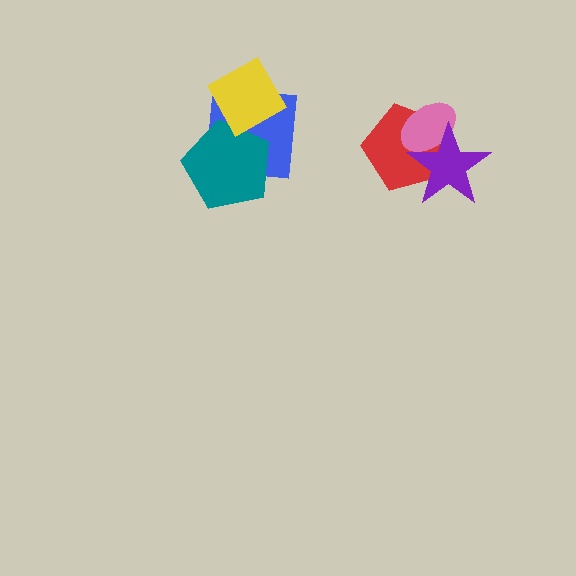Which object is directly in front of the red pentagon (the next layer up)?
The pink ellipse is directly in front of the red pentagon.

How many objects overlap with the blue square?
2 objects overlap with the blue square.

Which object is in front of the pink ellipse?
The purple star is in front of the pink ellipse.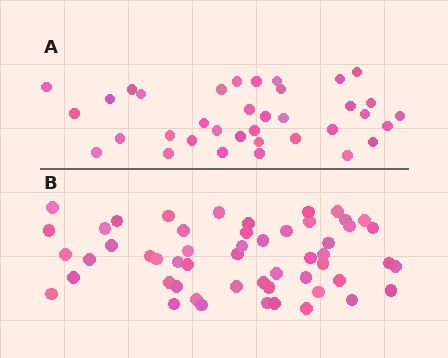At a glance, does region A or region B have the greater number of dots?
Region B (the bottom region) has more dots.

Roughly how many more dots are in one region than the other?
Region B has approximately 15 more dots than region A.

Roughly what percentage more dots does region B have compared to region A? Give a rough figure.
About 45% more.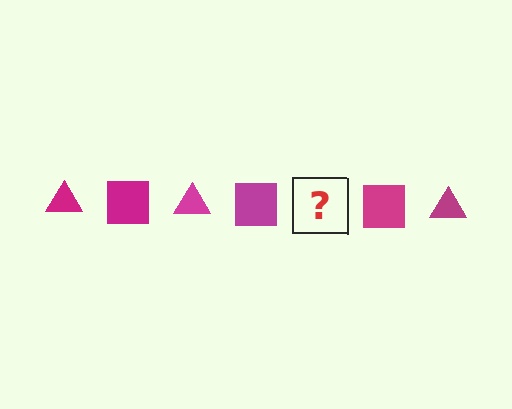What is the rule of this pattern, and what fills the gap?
The rule is that the pattern cycles through triangle, square shapes in magenta. The gap should be filled with a magenta triangle.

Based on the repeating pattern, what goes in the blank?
The blank should be a magenta triangle.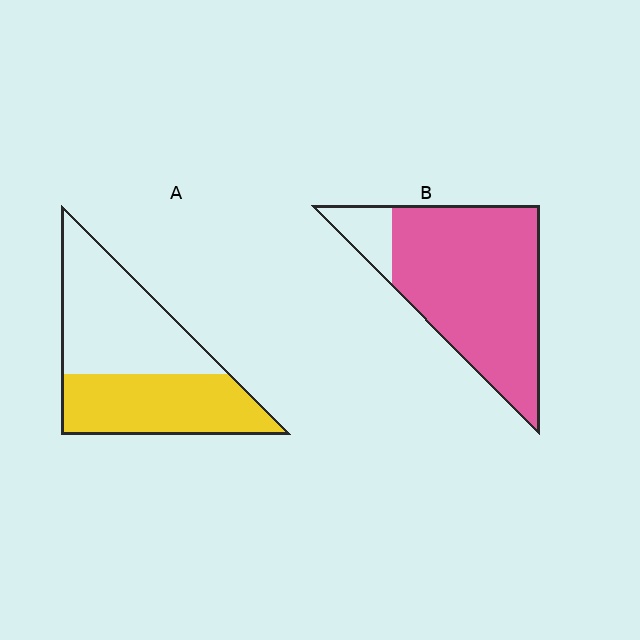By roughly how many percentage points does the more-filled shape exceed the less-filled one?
By roughly 40 percentage points (B over A).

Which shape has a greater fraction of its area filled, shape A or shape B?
Shape B.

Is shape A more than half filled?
No.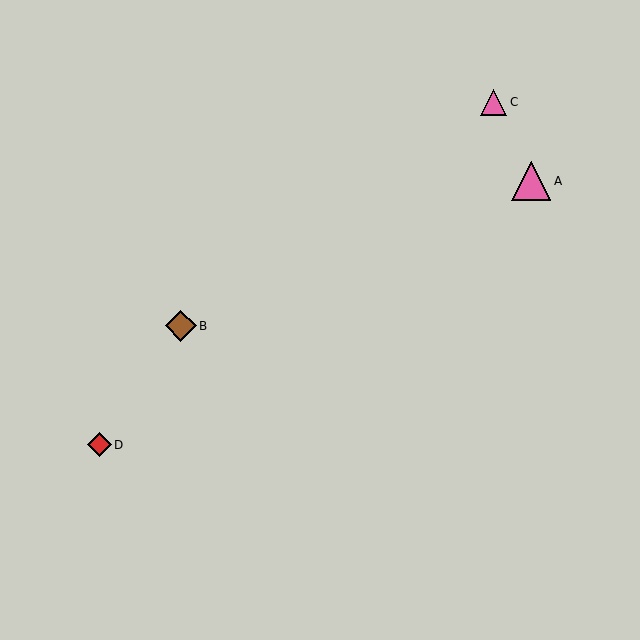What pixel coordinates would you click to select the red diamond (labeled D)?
Click at (99, 445) to select the red diamond D.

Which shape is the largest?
The pink triangle (labeled A) is the largest.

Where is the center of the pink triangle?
The center of the pink triangle is at (531, 181).